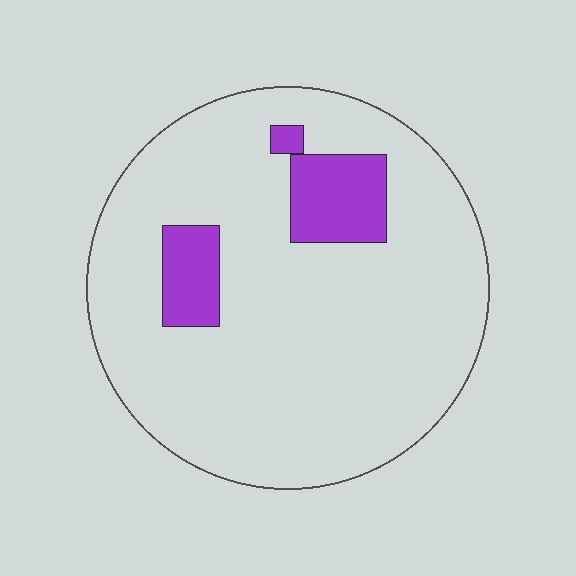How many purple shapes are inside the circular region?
3.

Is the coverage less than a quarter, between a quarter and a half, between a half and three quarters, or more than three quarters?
Less than a quarter.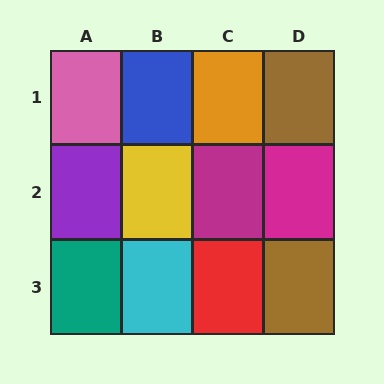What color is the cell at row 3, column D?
Brown.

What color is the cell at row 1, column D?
Brown.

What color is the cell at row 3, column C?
Red.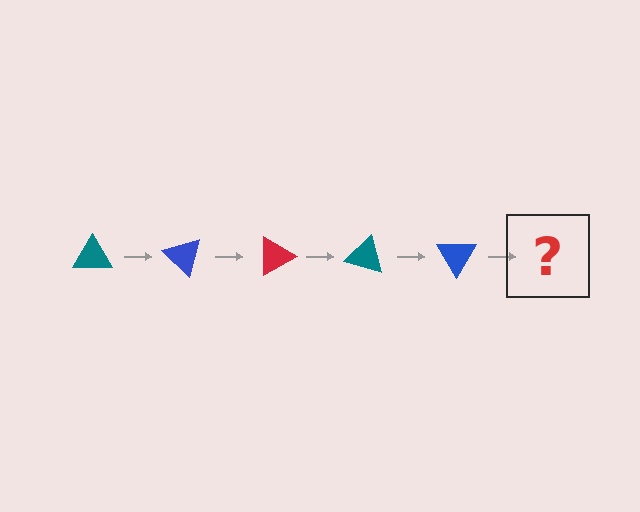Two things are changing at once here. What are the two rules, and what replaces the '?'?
The two rules are that it rotates 45 degrees each step and the color cycles through teal, blue, and red. The '?' should be a red triangle, rotated 225 degrees from the start.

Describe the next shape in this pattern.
It should be a red triangle, rotated 225 degrees from the start.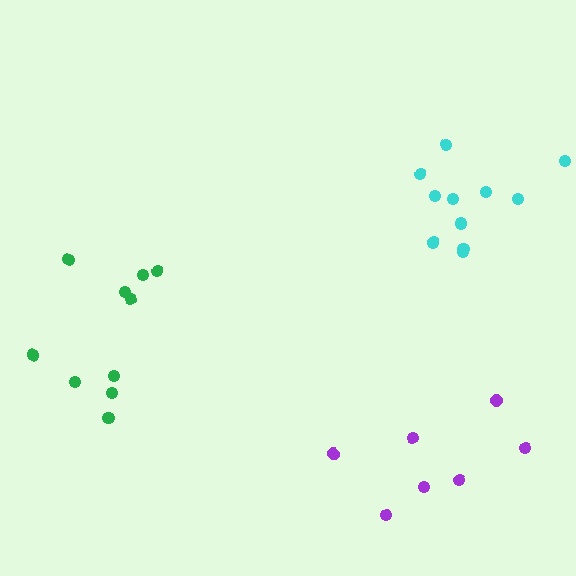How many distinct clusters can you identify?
There are 3 distinct clusters.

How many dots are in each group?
Group 1: 10 dots, Group 2: 7 dots, Group 3: 11 dots (28 total).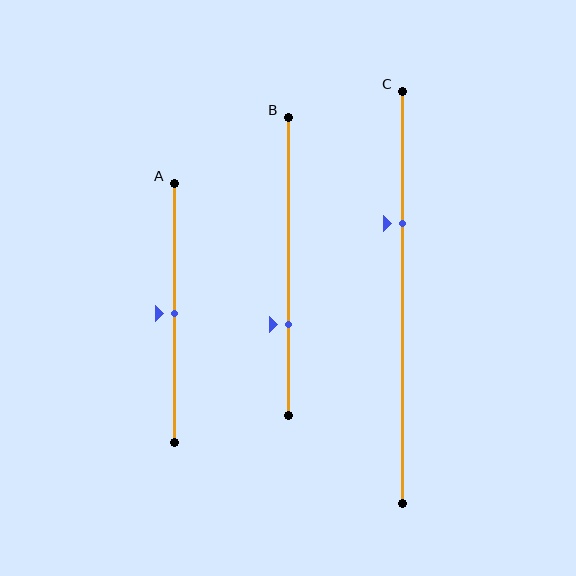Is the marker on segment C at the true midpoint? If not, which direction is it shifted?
No, the marker on segment C is shifted upward by about 18% of the segment length.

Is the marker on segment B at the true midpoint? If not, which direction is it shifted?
No, the marker on segment B is shifted downward by about 19% of the segment length.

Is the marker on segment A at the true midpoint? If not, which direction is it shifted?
Yes, the marker on segment A is at the true midpoint.